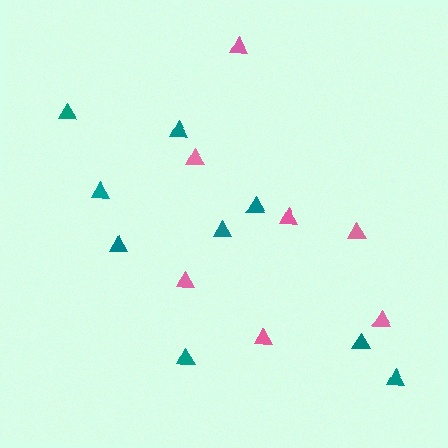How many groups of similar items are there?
There are 2 groups: one group of pink triangles (7) and one group of teal triangles (9).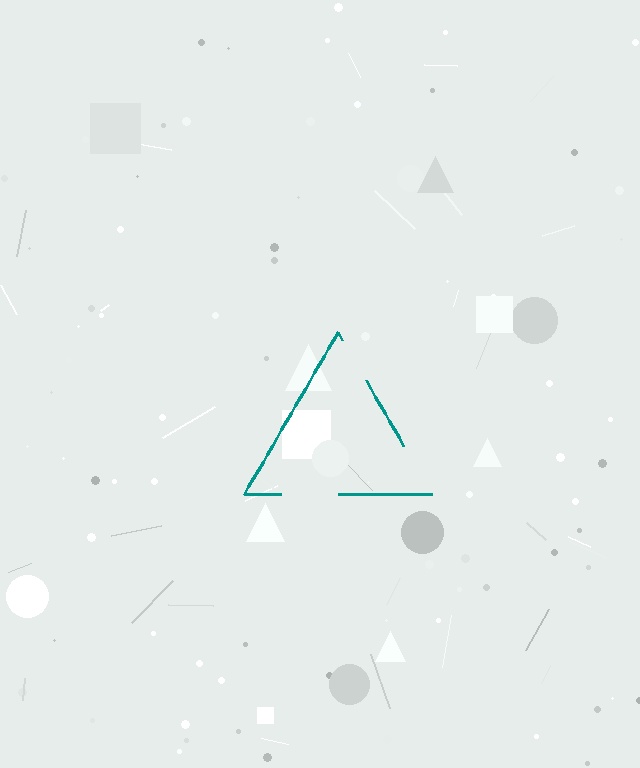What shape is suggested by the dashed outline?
The dashed outline suggests a triangle.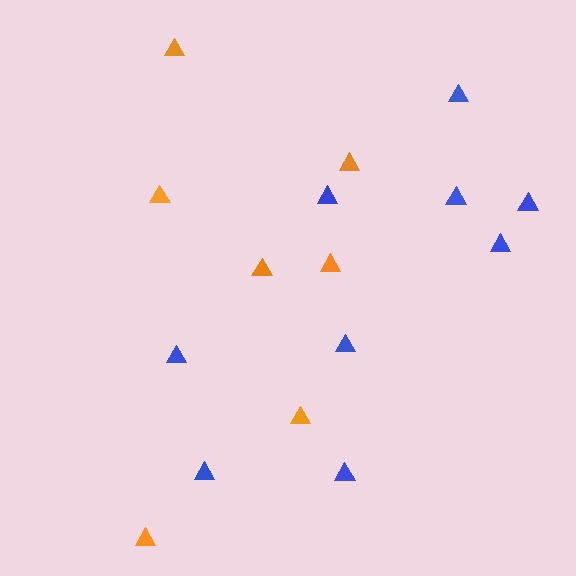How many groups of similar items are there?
There are 2 groups: one group of blue triangles (9) and one group of orange triangles (7).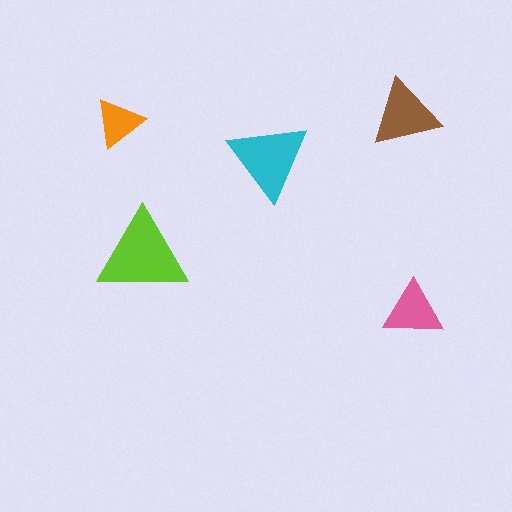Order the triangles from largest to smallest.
the lime one, the cyan one, the brown one, the pink one, the orange one.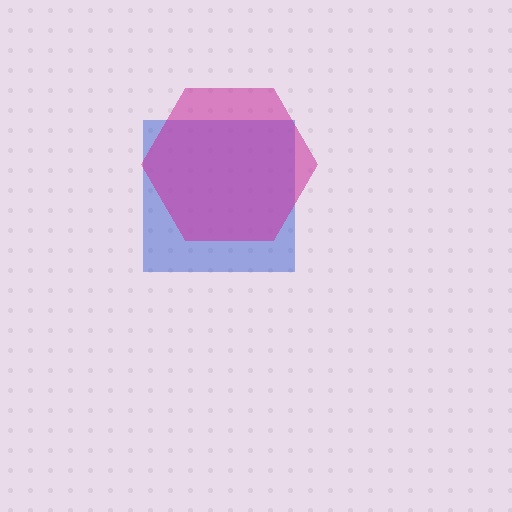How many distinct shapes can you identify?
There are 2 distinct shapes: a blue square, a magenta hexagon.